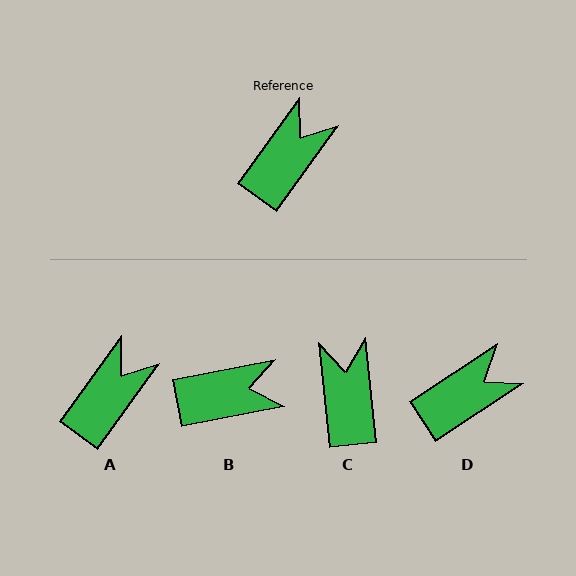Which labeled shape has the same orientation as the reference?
A.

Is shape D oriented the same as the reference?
No, it is off by about 21 degrees.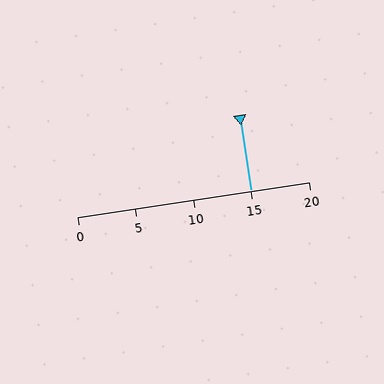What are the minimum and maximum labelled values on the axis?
The axis runs from 0 to 20.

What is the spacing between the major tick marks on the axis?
The major ticks are spaced 5 apart.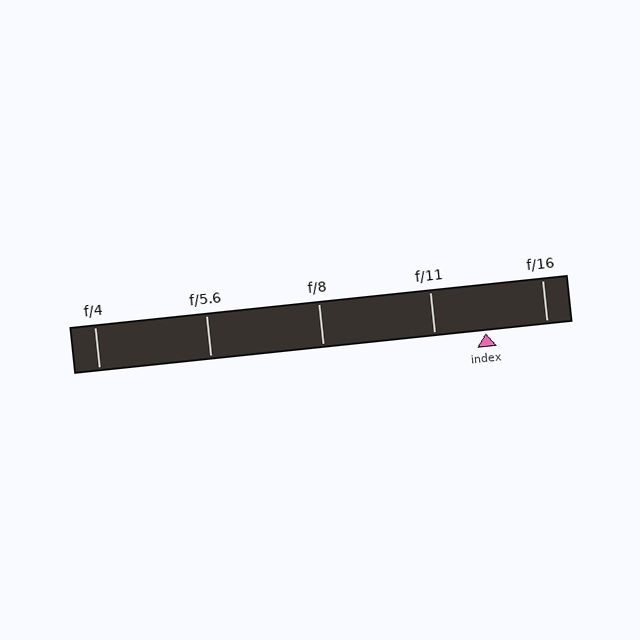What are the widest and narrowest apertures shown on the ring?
The widest aperture shown is f/4 and the narrowest is f/16.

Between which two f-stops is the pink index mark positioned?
The index mark is between f/11 and f/16.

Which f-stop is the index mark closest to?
The index mark is closest to f/11.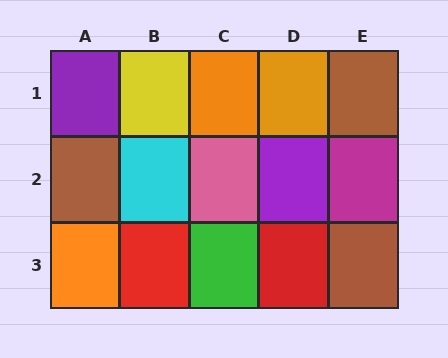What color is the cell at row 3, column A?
Orange.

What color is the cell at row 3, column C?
Green.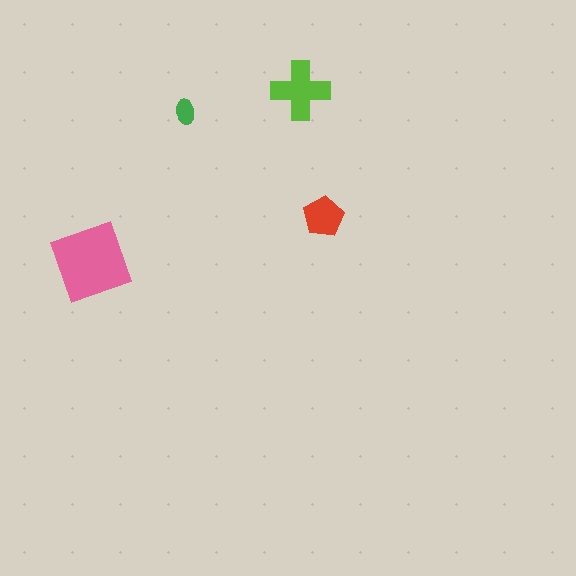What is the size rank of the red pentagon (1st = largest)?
3rd.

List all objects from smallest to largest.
The green ellipse, the red pentagon, the lime cross, the pink diamond.